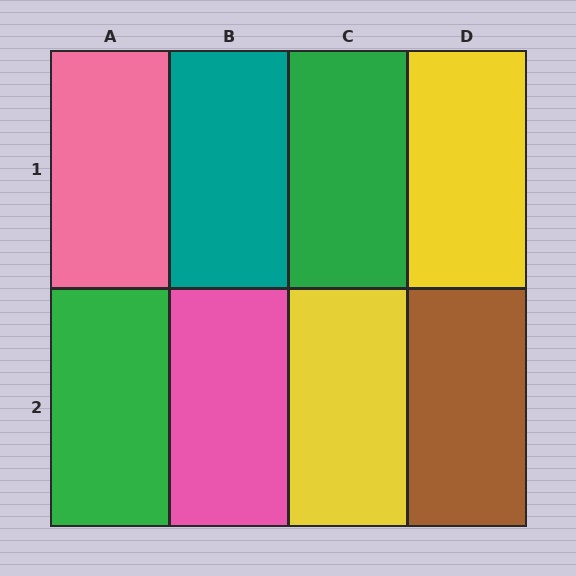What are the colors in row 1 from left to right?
Pink, teal, green, yellow.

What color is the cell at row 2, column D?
Brown.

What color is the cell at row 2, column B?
Pink.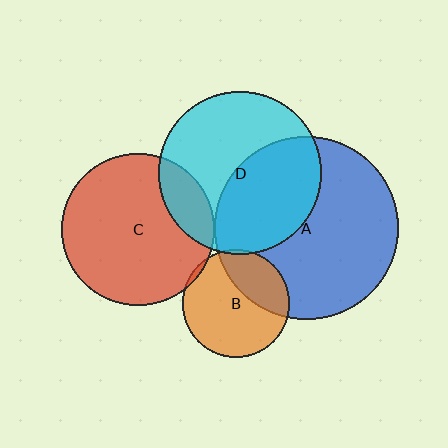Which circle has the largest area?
Circle A (blue).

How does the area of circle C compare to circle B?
Approximately 2.0 times.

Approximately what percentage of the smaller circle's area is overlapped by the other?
Approximately 45%.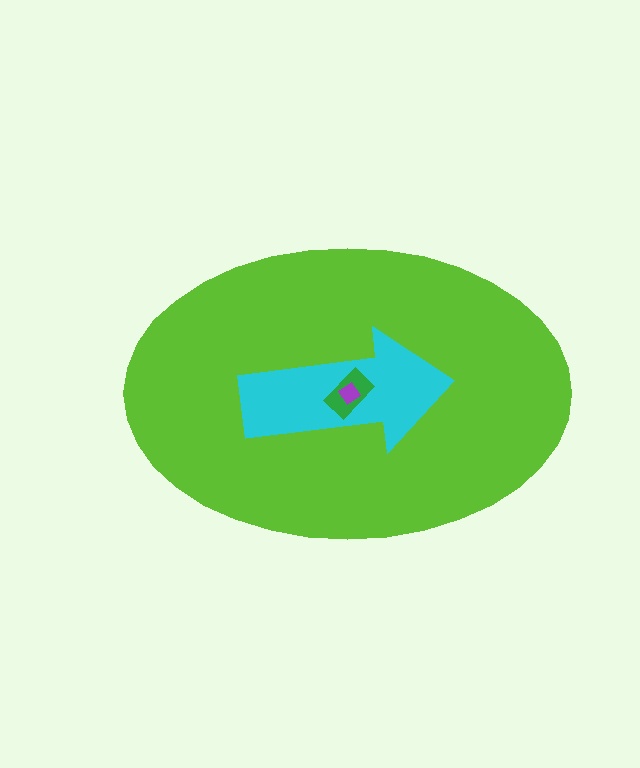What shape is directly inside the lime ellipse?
The cyan arrow.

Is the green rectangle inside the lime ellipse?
Yes.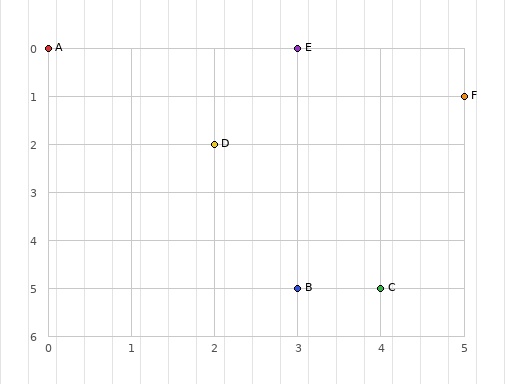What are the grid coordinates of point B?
Point B is at grid coordinates (3, 5).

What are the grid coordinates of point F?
Point F is at grid coordinates (5, 1).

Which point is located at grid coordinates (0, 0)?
Point A is at (0, 0).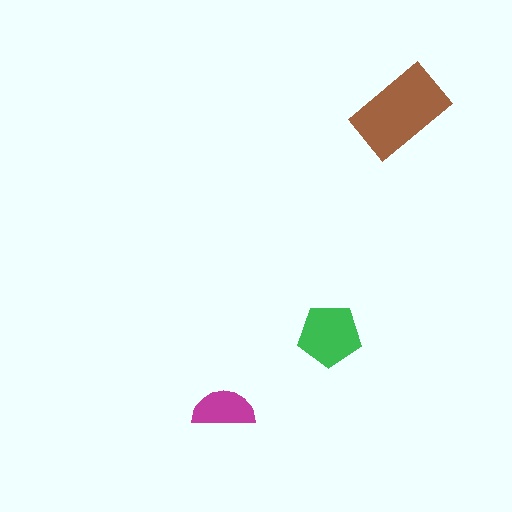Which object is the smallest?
The magenta semicircle.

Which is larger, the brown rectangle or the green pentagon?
The brown rectangle.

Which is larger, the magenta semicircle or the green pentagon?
The green pentagon.